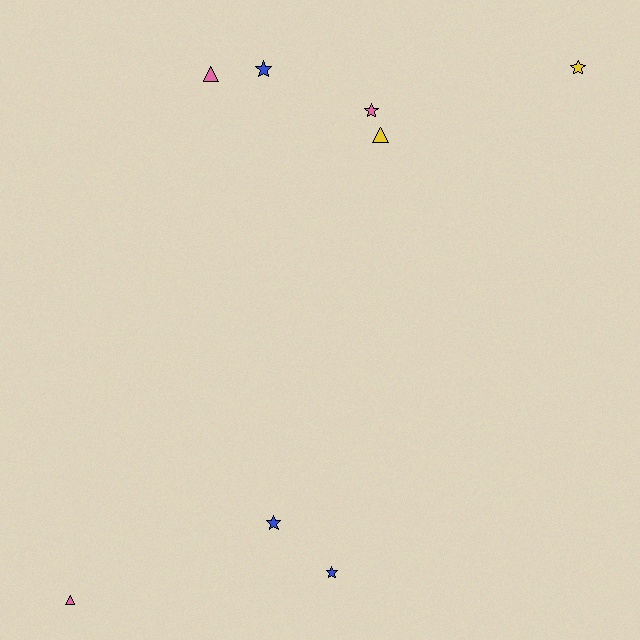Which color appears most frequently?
Blue, with 3 objects.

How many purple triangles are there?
There are no purple triangles.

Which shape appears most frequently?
Star, with 5 objects.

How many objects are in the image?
There are 8 objects.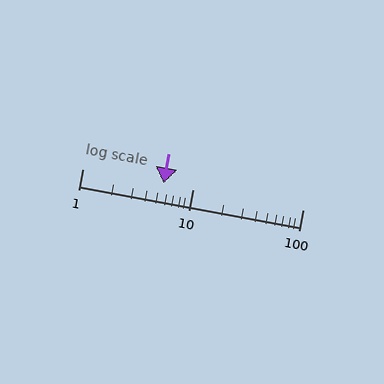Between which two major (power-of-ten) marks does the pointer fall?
The pointer is between 1 and 10.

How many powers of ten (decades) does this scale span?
The scale spans 2 decades, from 1 to 100.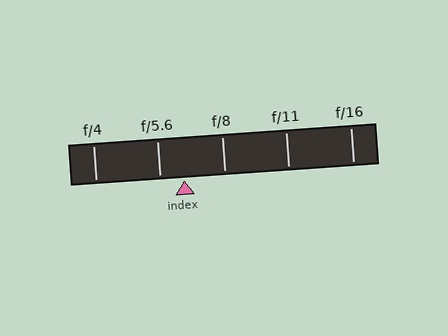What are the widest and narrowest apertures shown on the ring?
The widest aperture shown is f/4 and the narrowest is f/16.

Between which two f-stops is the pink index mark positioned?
The index mark is between f/5.6 and f/8.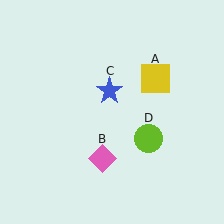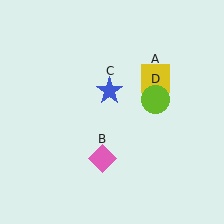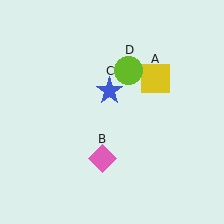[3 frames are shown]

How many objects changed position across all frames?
1 object changed position: lime circle (object D).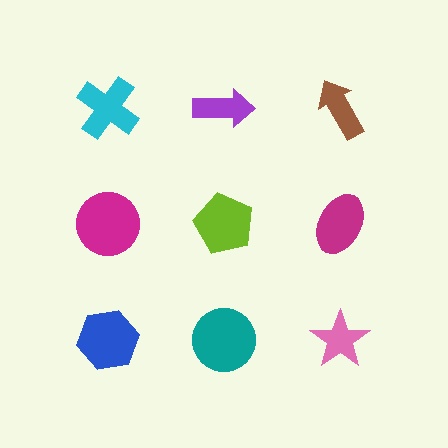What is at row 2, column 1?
A magenta circle.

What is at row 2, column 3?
A magenta ellipse.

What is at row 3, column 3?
A pink star.